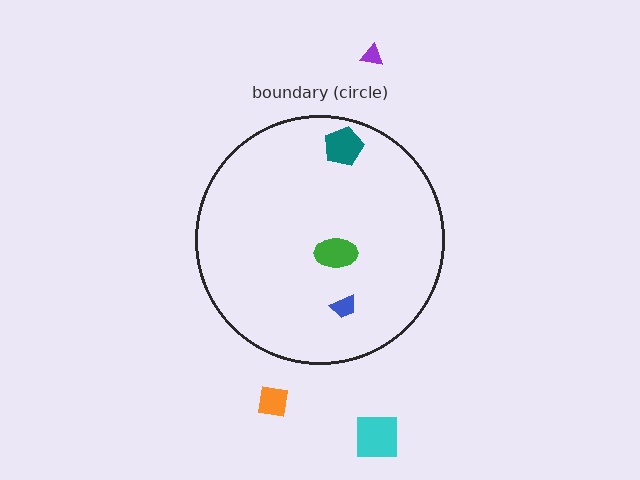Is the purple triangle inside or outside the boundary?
Outside.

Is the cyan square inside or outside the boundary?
Outside.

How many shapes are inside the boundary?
3 inside, 3 outside.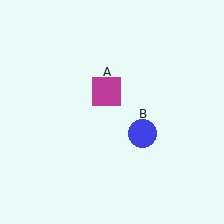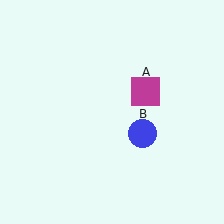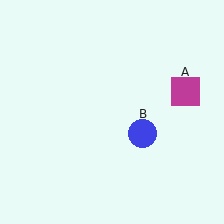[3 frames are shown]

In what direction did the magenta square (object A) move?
The magenta square (object A) moved right.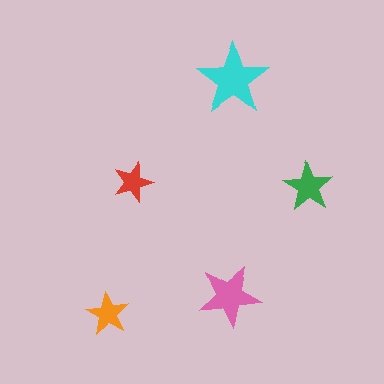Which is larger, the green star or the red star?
The green one.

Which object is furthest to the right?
The green star is rightmost.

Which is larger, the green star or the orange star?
The green one.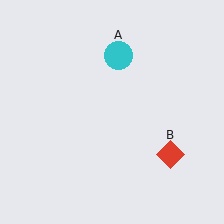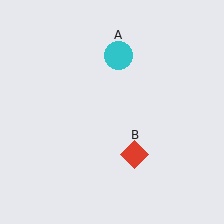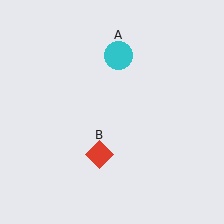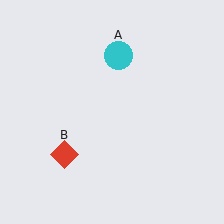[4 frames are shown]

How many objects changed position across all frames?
1 object changed position: red diamond (object B).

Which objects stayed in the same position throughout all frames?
Cyan circle (object A) remained stationary.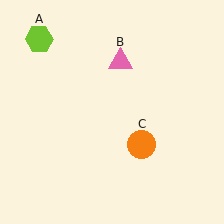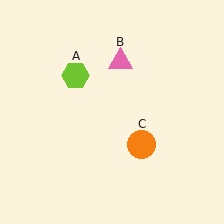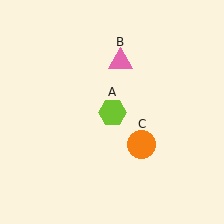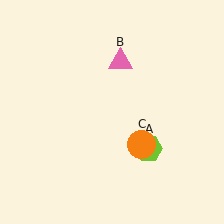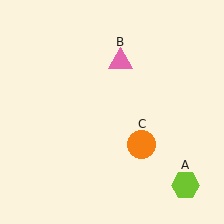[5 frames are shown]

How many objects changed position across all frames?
1 object changed position: lime hexagon (object A).